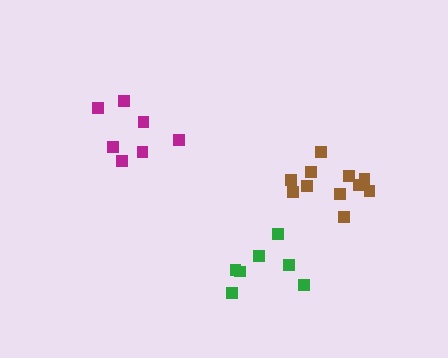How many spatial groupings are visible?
There are 3 spatial groupings.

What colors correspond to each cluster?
The clusters are colored: magenta, green, brown.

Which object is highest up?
The magenta cluster is topmost.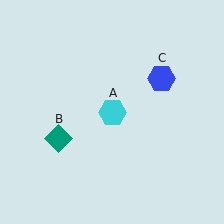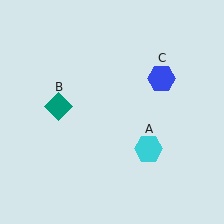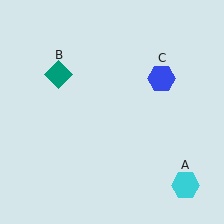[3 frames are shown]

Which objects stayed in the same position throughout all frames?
Blue hexagon (object C) remained stationary.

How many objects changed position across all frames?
2 objects changed position: cyan hexagon (object A), teal diamond (object B).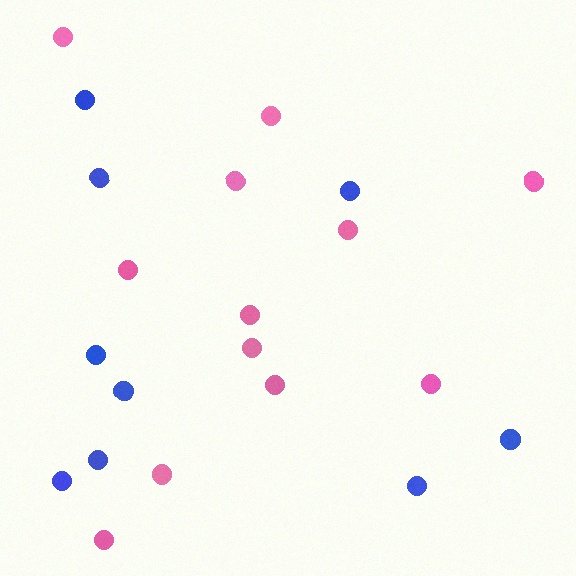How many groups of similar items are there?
There are 2 groups: one group of blue circles (9) and one group of pink circles (12).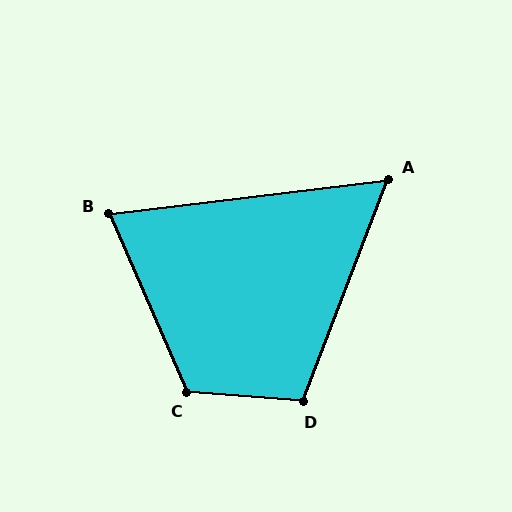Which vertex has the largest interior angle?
C, at approximately 118 degrees.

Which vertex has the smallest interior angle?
A, at approximately 62 degrees.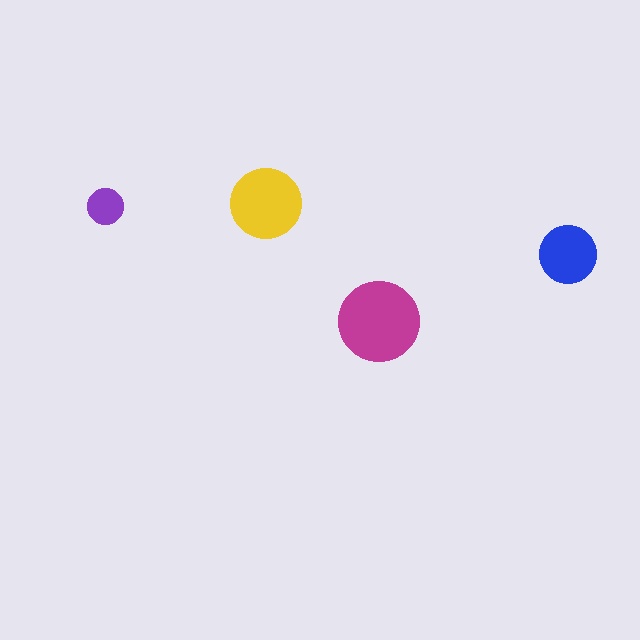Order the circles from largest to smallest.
the magenta one, the yellow one, the blue one, the purple one.